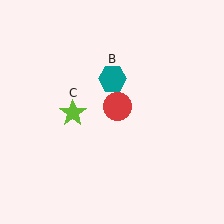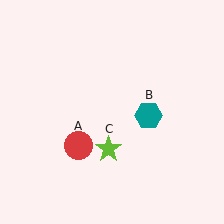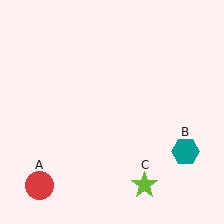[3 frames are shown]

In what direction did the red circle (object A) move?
The red circle (object A) moved down and to the left.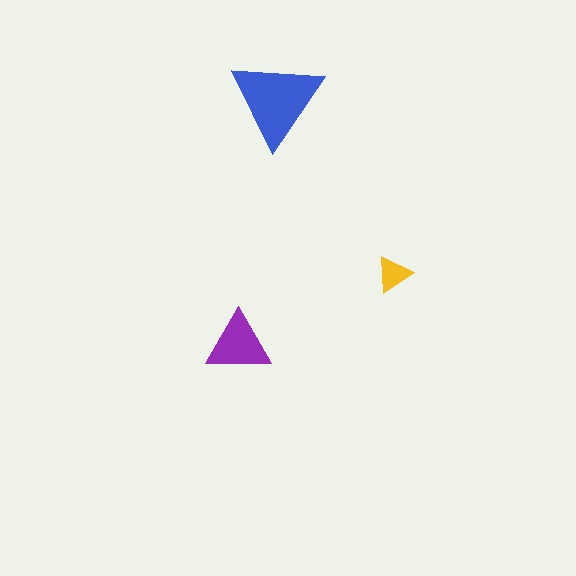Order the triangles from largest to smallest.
the blue one, the purple one, the yellow one.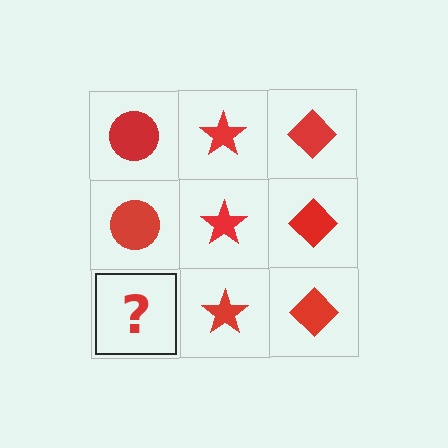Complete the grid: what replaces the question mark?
The question mark should be replaced with a red circle.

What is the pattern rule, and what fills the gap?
The rule is that each column has a consistent shape. The gap should be filled with a red circle.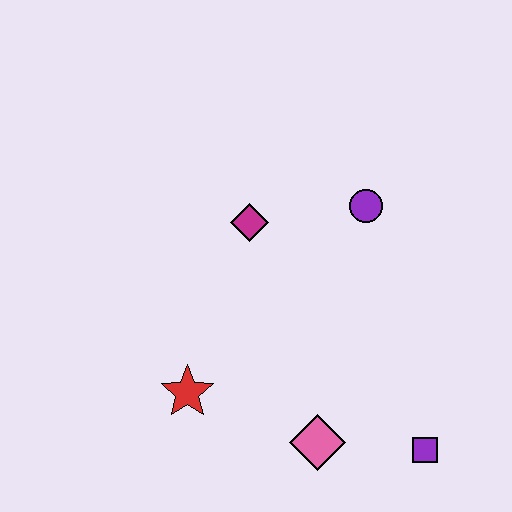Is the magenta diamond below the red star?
No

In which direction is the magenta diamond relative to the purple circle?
The magenta diamond is to the left of the purple circle.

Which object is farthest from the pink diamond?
The purple circle is farthest from the pink diamond.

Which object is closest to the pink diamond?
The purple square is closest to the pink diamond.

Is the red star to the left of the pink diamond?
Yes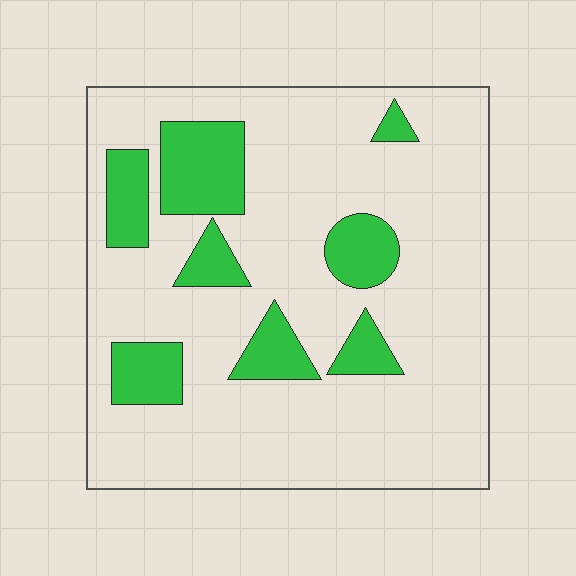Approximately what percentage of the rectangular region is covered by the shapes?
Approximately 20%.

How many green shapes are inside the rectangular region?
8.